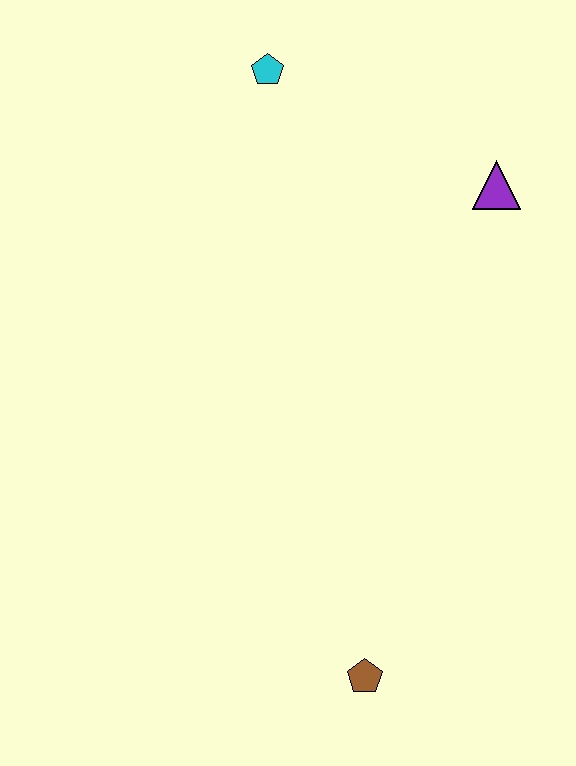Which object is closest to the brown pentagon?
The purple triangle is closest to the brown pentagon.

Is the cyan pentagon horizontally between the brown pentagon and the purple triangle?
No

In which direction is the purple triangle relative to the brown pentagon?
The purple triangle is above the brown pentagon.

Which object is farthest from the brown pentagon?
The cyan pentagon is farthest from the brown pentagon.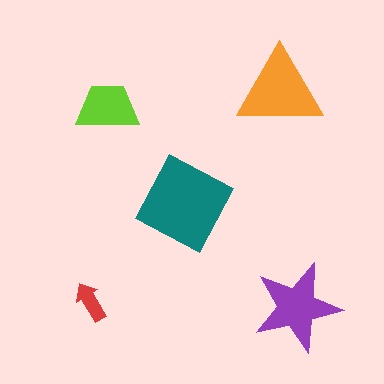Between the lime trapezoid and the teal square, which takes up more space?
The teal square.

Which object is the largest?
The teal square.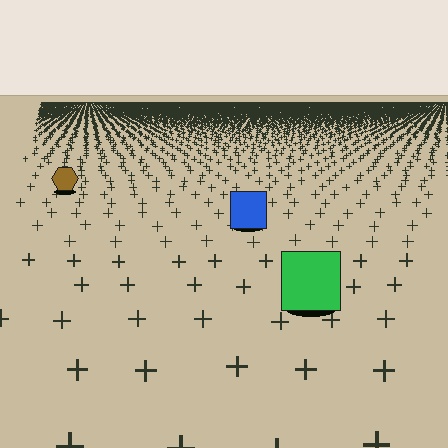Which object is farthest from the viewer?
The brown hexagon is farthest from the viewer. It appears smaller and the ground texture around it is denser.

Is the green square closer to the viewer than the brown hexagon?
Yes. The green square is closer — you can tell from the texture gradient: the ground texture is coarser near it.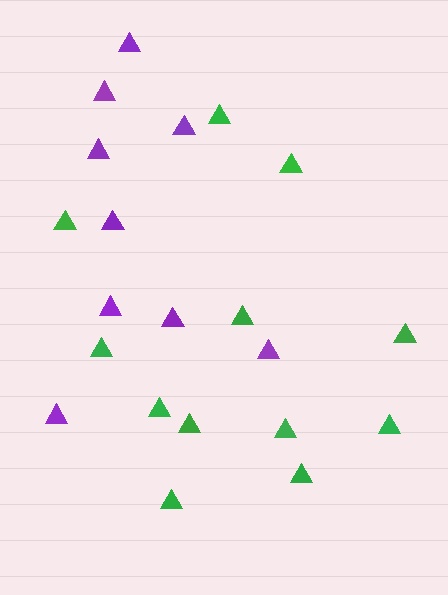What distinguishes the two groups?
There are 2 groups: one group of green triangles (12) and one group of purple triangles (9).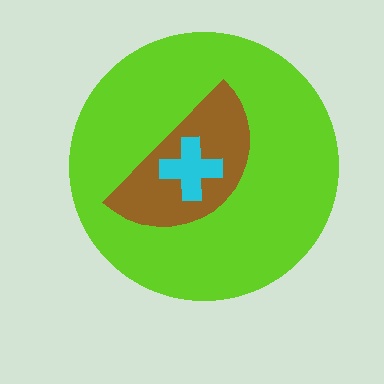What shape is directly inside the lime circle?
The brown semicircle.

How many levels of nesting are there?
3.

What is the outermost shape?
The lime circle.